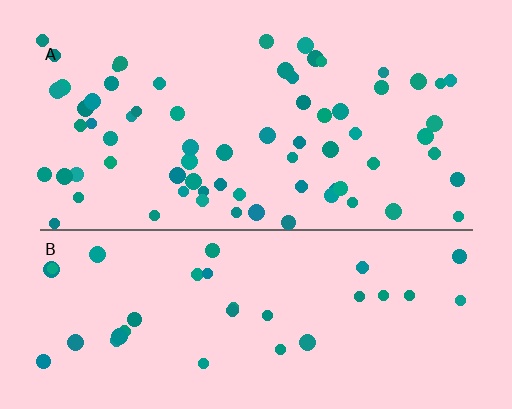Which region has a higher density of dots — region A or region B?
A (the top).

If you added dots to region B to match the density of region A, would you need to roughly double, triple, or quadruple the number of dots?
Approximately double.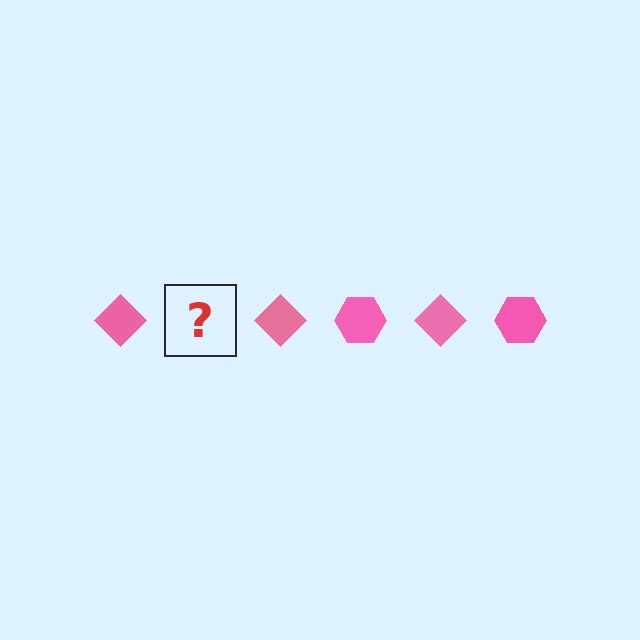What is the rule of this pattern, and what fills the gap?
The rule is that the pattern cycles through diamond, hexagon shapes in pink. The gap should be filled with a pink hexagon.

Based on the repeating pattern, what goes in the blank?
The blank should be a pink hexagon.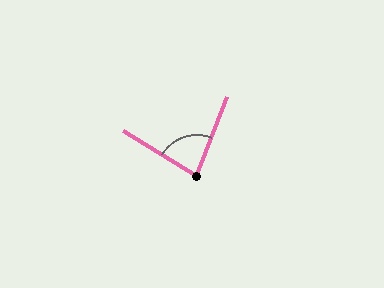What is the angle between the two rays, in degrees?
Approximately 80 degrees.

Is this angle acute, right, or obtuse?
It is acute.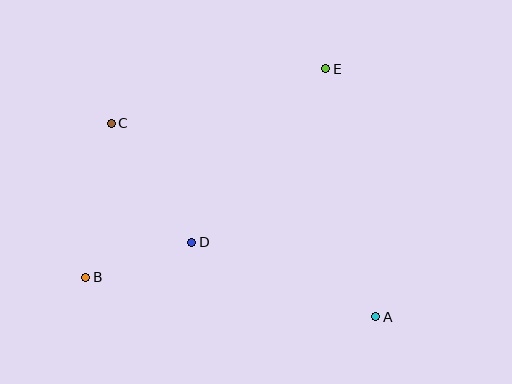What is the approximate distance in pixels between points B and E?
The distance between B and E is approximately 318 pixels.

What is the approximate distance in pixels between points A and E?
The distance between A and E is approximately 253 pixels.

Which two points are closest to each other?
Points B and D are closest to each other.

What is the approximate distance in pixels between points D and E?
The distance between D and E is approximately 219 pixels.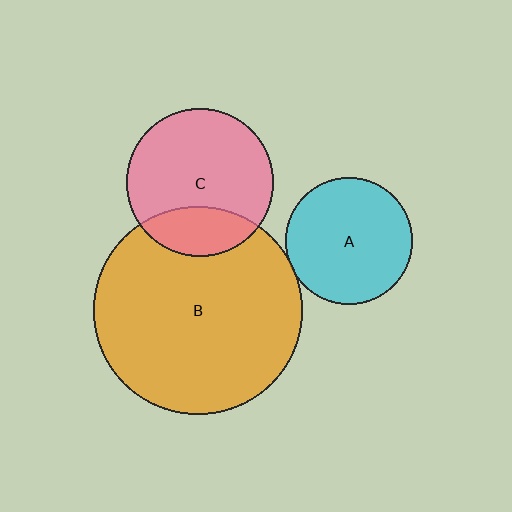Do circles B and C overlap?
Yes.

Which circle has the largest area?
Circle B (orange).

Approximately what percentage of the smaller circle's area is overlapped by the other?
Approximately 25%.